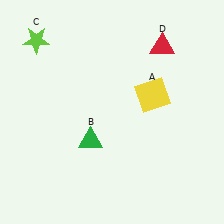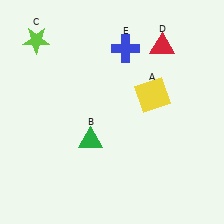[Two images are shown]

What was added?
A blue cross (E) was added in Image 2.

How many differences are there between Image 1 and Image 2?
There is 1 difference between the two images.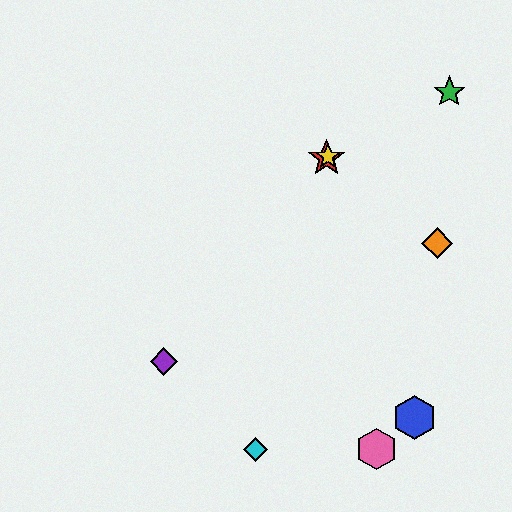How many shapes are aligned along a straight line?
3 shapes (the red star, the yellow star, the purple diamond) are aligned along a straight line.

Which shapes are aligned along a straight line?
The red star, the yellow star, the purple diamond are aligned along a straight line.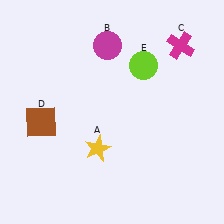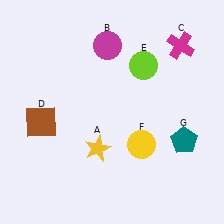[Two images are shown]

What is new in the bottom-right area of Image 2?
A yellow circle (F) was added in the bottom-right area of Image 2.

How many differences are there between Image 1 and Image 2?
There are 2 differences between the two images.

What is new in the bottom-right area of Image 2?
A teal pentagon (G) was added in the bottom-right area of Image 2.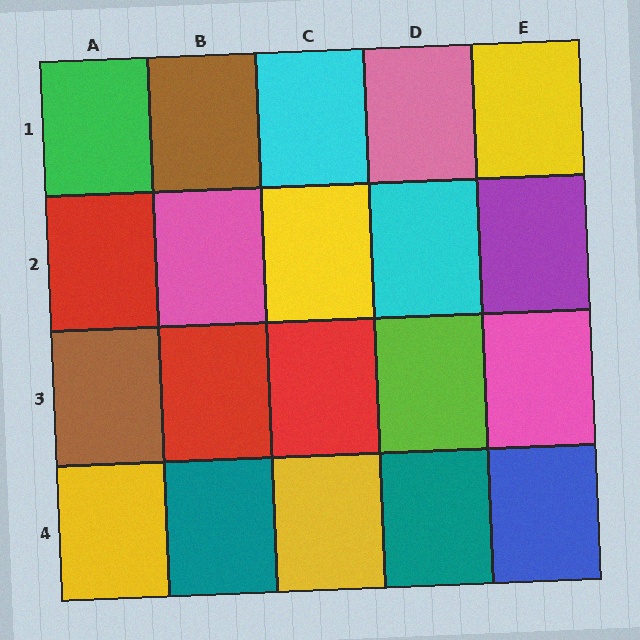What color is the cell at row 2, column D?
Cyan.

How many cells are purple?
1 cell is purple.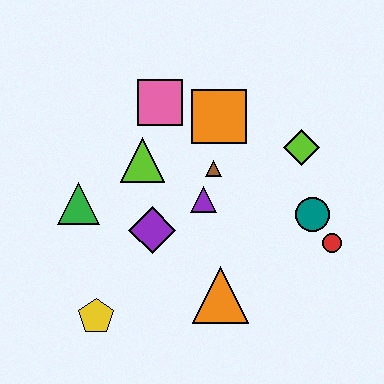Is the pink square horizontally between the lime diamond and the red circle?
No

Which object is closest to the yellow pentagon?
The purple diamond is closest to the yellow pentagon.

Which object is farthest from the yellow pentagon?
The lime diamond is farthest from the yellow pentagon.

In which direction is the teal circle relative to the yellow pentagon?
The teal circle is to the right of the yellow pentagon.